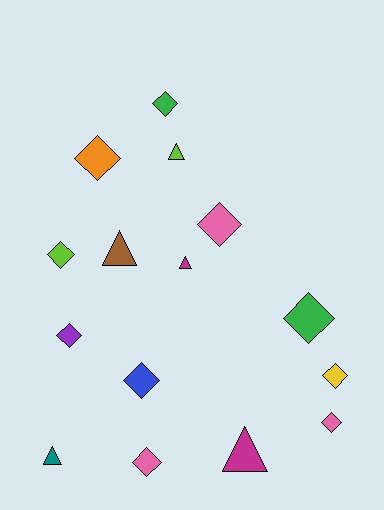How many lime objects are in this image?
There are 2 lime objects.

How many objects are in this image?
There are 15 objects.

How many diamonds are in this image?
There are 10 diamonds.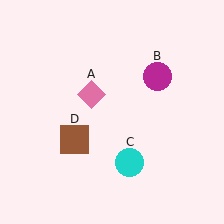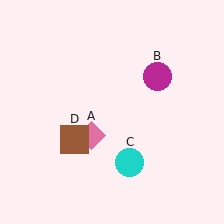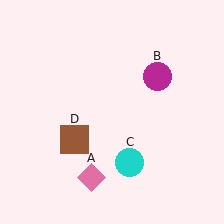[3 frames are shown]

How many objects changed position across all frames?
1 object changed position: pink diamond (object A).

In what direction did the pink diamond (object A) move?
The pink diamond (object A) moved down.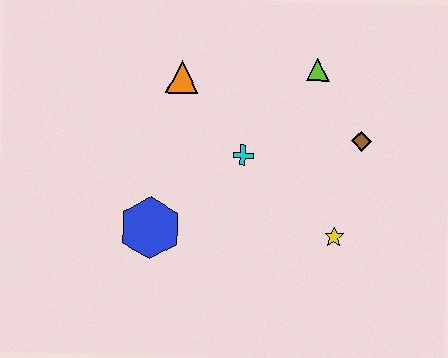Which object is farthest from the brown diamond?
The blue hexagon is farthest from the brown diamond.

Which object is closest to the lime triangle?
The brown diamond is closest to the lime triangle.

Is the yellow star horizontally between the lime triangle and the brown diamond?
Yes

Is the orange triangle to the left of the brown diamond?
Yes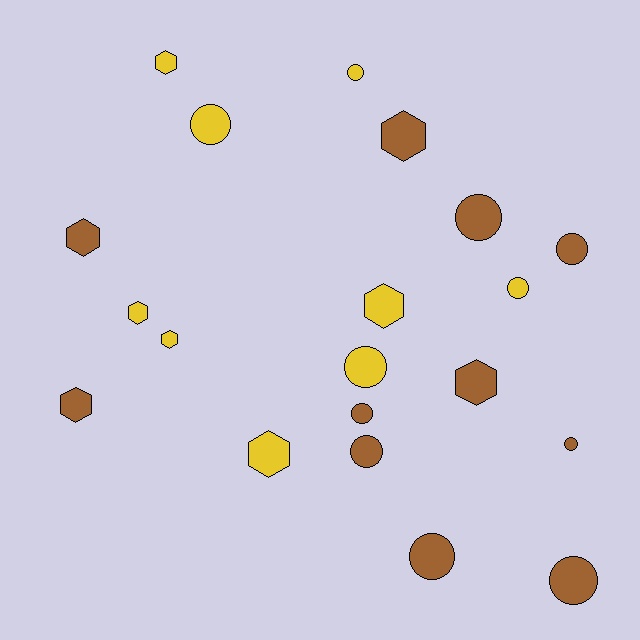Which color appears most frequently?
Brown, with 11 objects.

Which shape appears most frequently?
Circle, with 11 objects.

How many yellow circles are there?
There are 4 yellow circles.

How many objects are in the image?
There are 20 objects.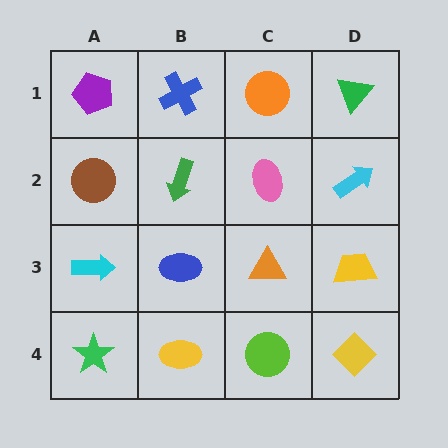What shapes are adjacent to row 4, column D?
A yellow trapezoid (row 3, column D), a lime circle (row 4, column C).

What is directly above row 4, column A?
A cyan arrow.